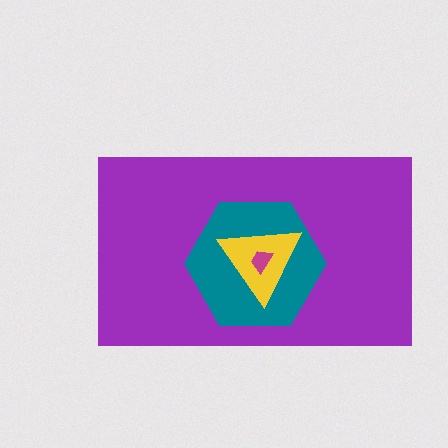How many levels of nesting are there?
4.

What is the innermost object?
The magenta trapezoid.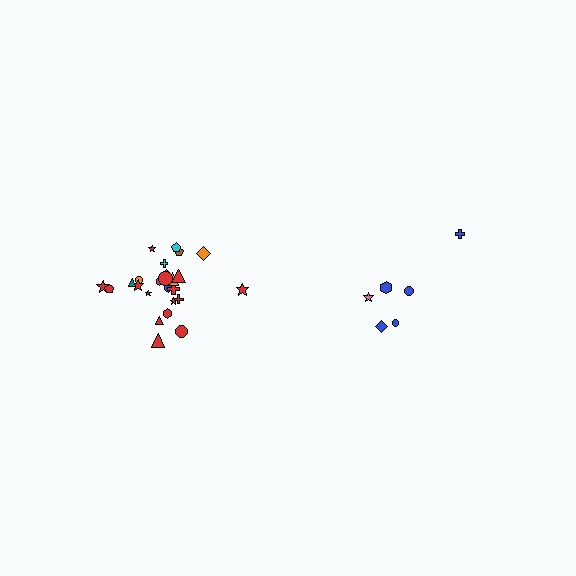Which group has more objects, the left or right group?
The left group.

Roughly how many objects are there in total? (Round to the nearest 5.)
Roughly 30 objects in total.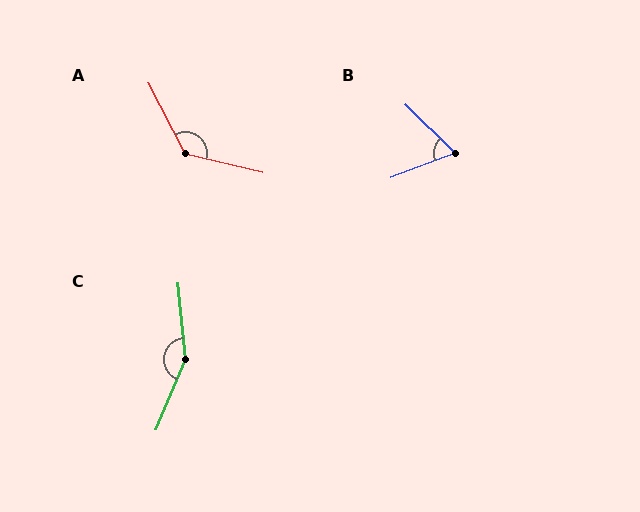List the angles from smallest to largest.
B (66°), A (131°), C (152°).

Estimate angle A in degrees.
Approximately 131 degrees.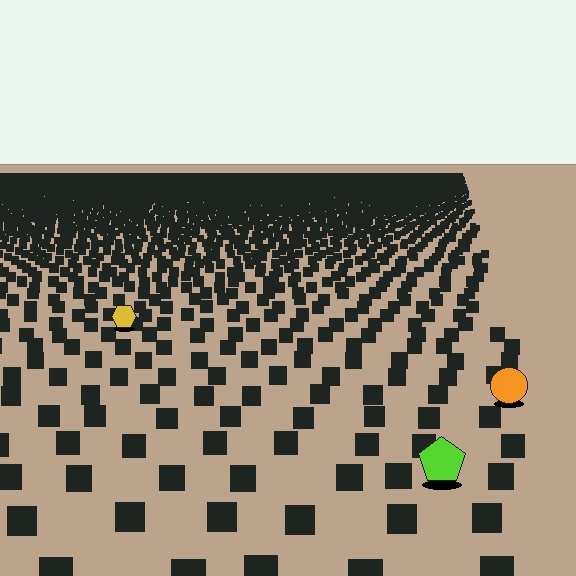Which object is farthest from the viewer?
The yellow hexagon is farthest from the viewer. It appears smaller and the ground texture around it is denser.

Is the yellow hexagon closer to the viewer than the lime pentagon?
No. The lime pentagon is closer — you can tell from the texture gradient: the ground texture is coarser near it.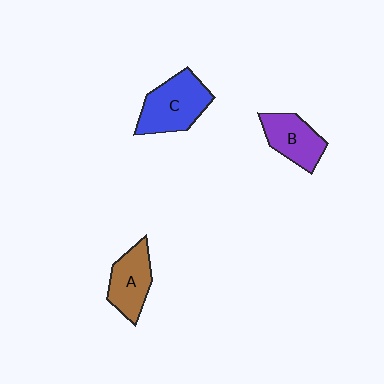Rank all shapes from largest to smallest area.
From largest to smallest: C (blue), A (brown), B (purple).